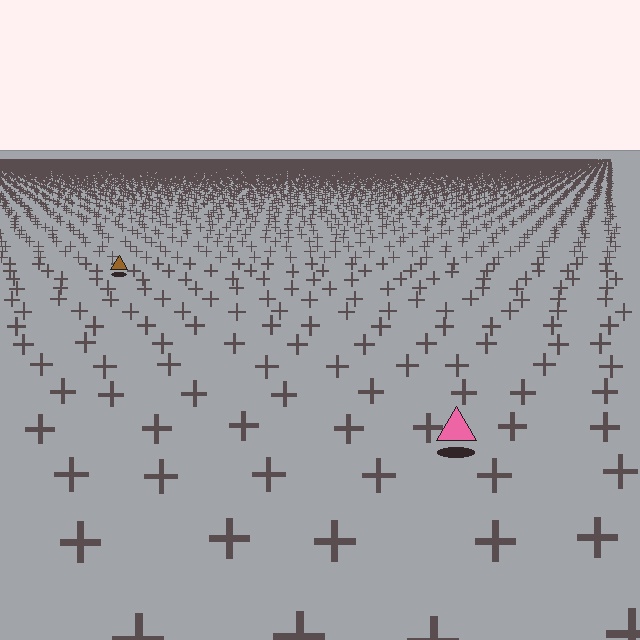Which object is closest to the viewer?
The pink triangle is closest. The texture marks near it are larger and more spread out.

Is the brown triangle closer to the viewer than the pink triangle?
No. The pink triangle is closer — you can tell from the texture gradient: the ground texture is coarser near it.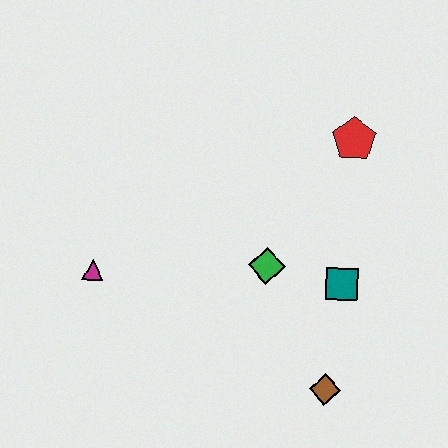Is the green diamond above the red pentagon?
No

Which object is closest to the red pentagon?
The teal square is closest to the red pentagon.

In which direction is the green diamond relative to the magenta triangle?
The green diamond is to the right of the magenta triangle.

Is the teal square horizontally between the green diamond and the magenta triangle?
No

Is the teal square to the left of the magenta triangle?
No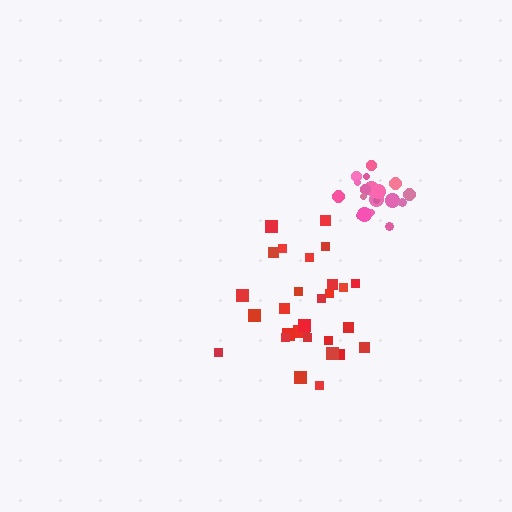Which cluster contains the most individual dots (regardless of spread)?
Red (29).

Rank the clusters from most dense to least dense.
pink, red.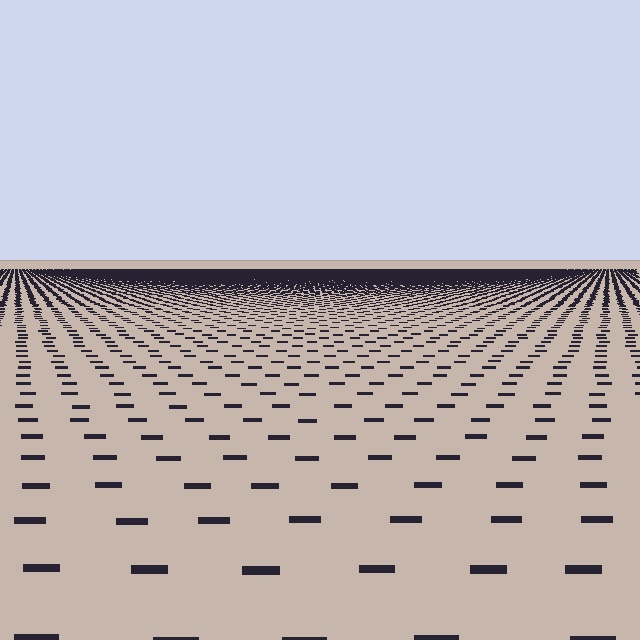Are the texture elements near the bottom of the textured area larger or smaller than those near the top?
Larger. Near the bottom, elements are closer to the viewer and appear at a bigger on-screen size.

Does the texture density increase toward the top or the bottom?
Density increases toward the top.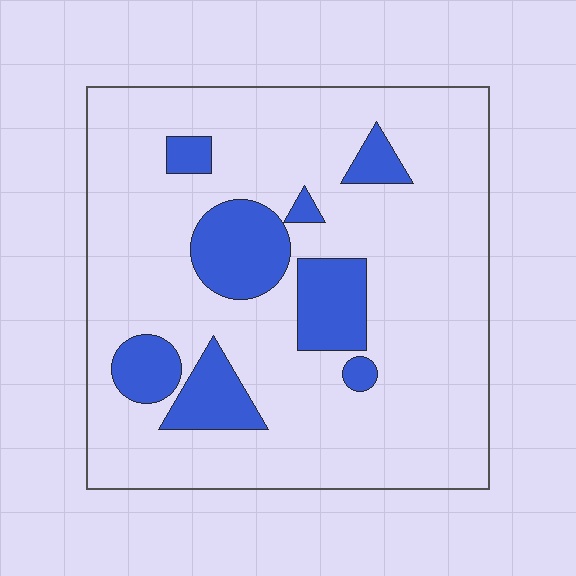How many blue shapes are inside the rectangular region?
8.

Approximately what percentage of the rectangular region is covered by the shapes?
Approximately 20%.